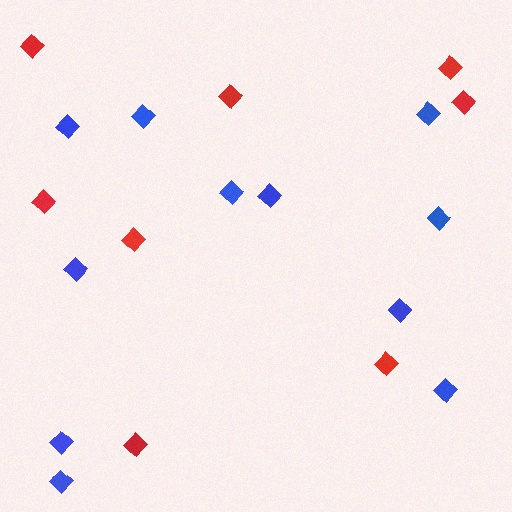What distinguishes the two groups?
There are 2 groups: one group of red diamonds (8) and one group of blue diamonds (11).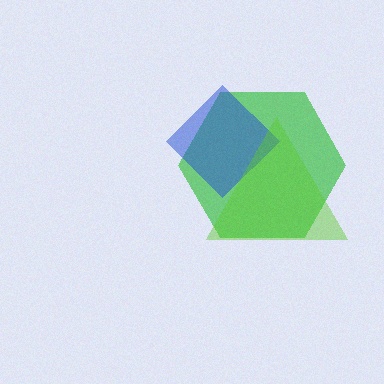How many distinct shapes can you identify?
There are 3 distinct shapes: a green hexagon, a blue diamond, a lime triangle.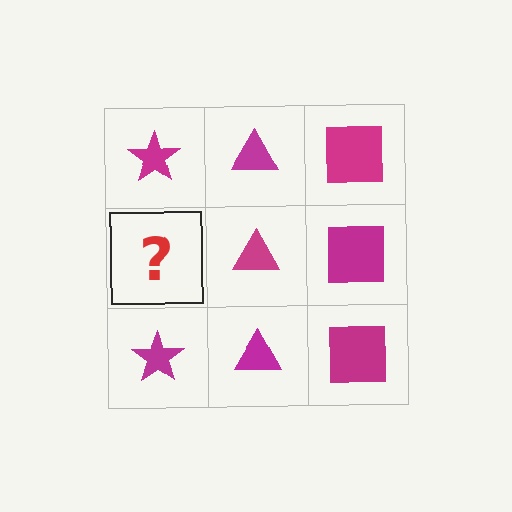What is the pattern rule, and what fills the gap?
The rule is that each column has a consistent shape. The gap should be filled with a magenta star.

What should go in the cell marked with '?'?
The missing cell should contain a magenta star.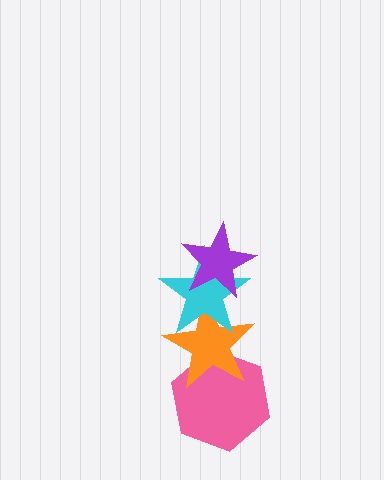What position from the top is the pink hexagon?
The pink hexagon is 4th from the top.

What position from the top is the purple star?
The purple star is 1st from the top.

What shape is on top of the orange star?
The cyan star is on top of the orange star.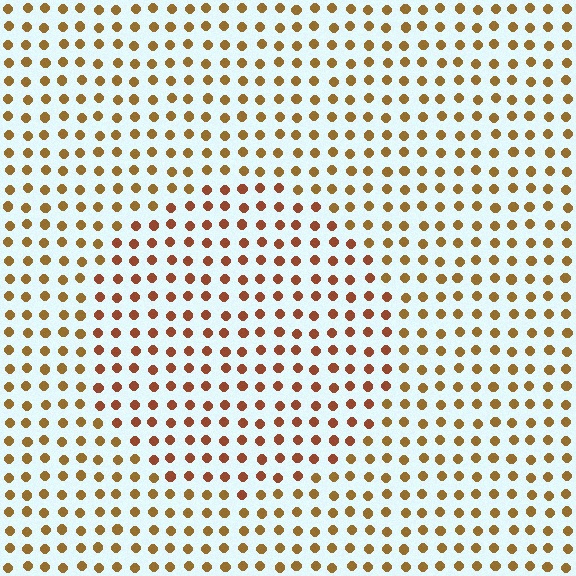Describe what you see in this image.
The image is filled with small brown elements in a uniform arrangement. A circle-shaped region is visible where the elements are tinted to a slightly different hue, forming a subtle color boundary.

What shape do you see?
I see a circle.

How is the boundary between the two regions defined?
The boundary is defined purely by a slight shift in hue (about 23 degrees). Spacing, size, and orientation are identical on both sides.